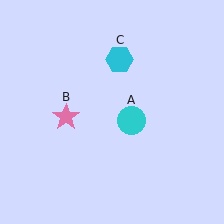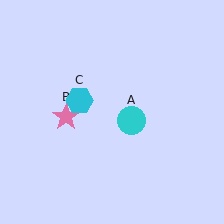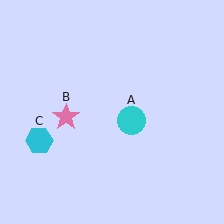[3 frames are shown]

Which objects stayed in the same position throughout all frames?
Cyan circle (object A) and pink star (object B) remained stationary.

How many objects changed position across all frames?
1 object changed position: cyan hexagon (object C).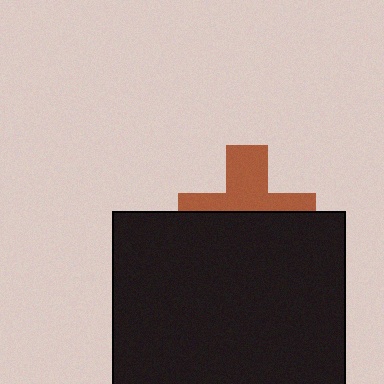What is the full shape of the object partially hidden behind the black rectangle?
The partially hidden object is a brown cross.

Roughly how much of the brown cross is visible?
About half of it is visible (roughly 46%).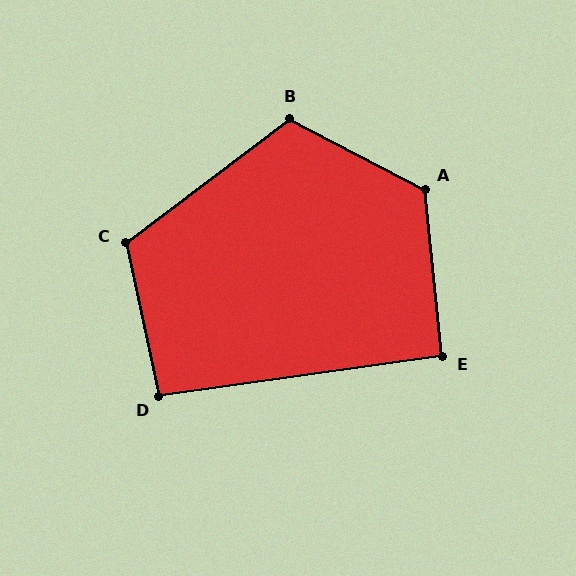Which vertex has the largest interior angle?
A, at approximately 123 degrees.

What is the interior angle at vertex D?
Approximately 94 degrees (approximately right).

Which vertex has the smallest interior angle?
E, at approximately 92 degrees.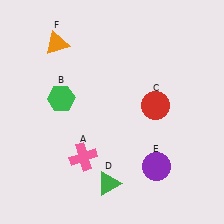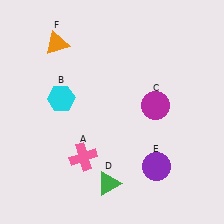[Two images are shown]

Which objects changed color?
B changed from green to cyan. C changed from red to magenta.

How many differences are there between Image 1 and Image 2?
There are 2 differences between the two images.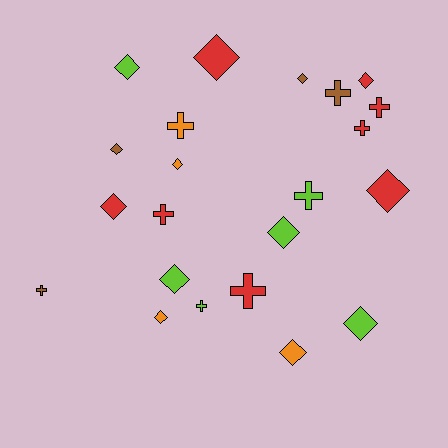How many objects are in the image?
There are 22 objects.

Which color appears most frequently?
Red, with 8 objects.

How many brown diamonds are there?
There are 2 brown diamonds.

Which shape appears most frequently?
Diamond, with 13 objects.